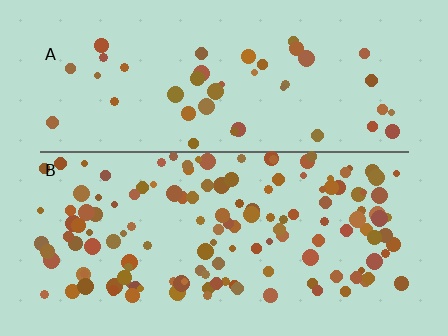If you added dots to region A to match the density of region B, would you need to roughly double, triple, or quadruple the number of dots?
Approximately triple.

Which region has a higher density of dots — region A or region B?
B (the bottom).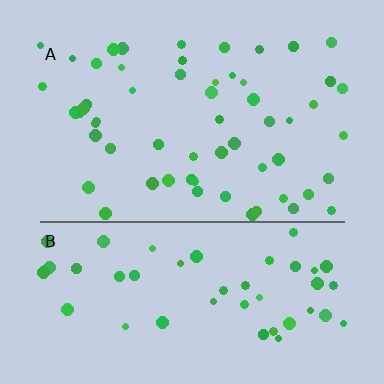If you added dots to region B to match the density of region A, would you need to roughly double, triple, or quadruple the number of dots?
Approximately double.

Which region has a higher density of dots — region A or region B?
A (the top).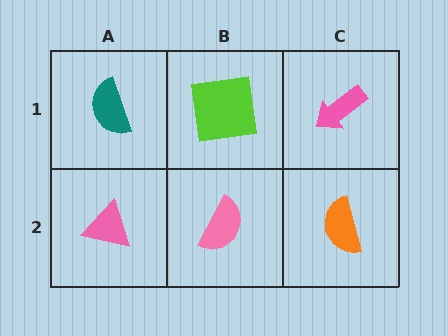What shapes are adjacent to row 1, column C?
An orange semicircle (row 2, column C), a lime square (row 1, column B).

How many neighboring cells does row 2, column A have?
2.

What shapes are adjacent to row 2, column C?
A pink arrow (row 1, column C), a pink semicircle (row 2, column B).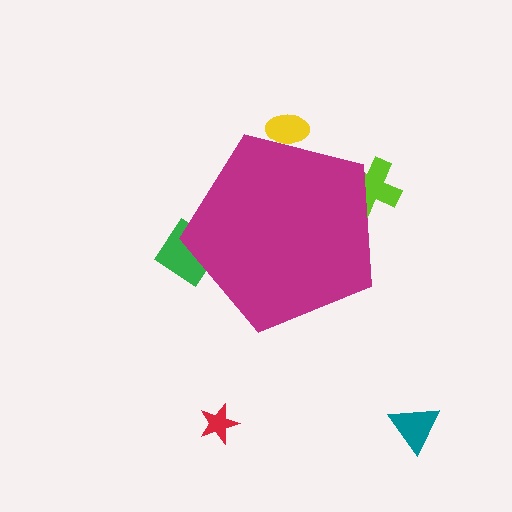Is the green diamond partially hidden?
Yes, the green diamond is partially hidden behind the magenta pentagon.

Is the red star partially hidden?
No, the red star is fully visible.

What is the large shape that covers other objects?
A magenta pentagon.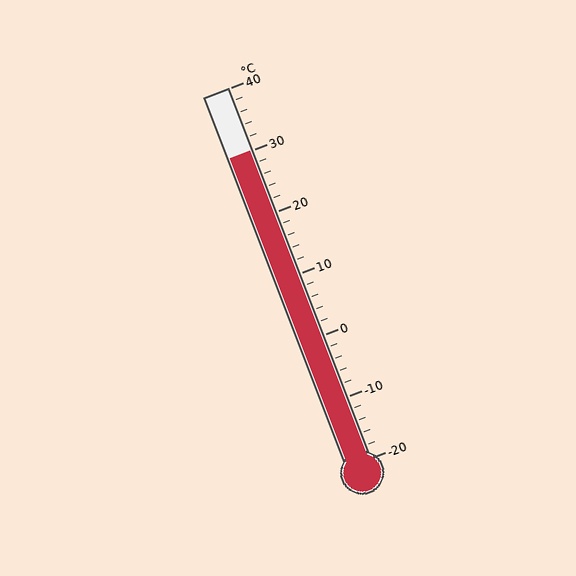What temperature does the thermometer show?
The thermometer shows approximately 30°C.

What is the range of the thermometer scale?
The thermometer scale ranges from -20°C to 40°C.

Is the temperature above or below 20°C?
The temperature is above 20°C.